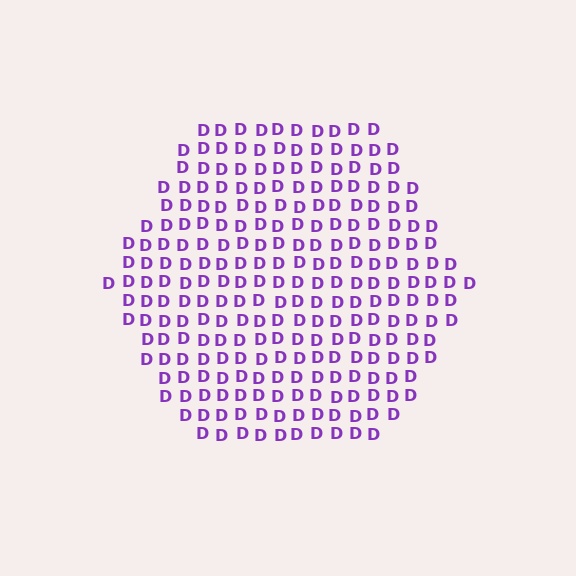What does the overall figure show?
The overall figure shows a hexagon.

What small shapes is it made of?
It is made of small letter D's.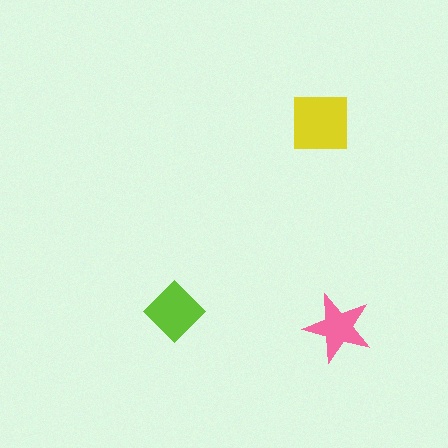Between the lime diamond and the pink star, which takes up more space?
The lime diamond.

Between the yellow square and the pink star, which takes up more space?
The yellow square.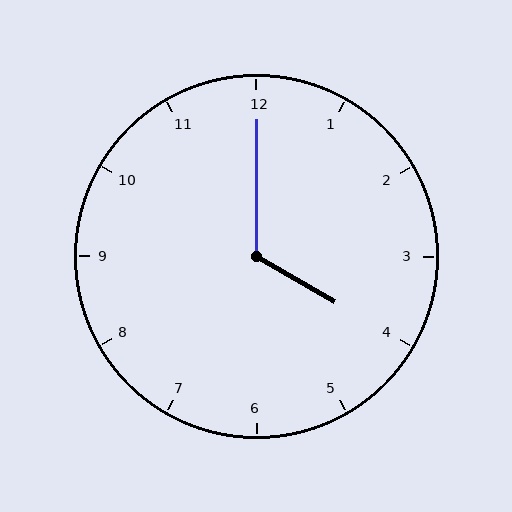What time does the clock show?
4:00.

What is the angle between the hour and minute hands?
Approximately 120 degrees.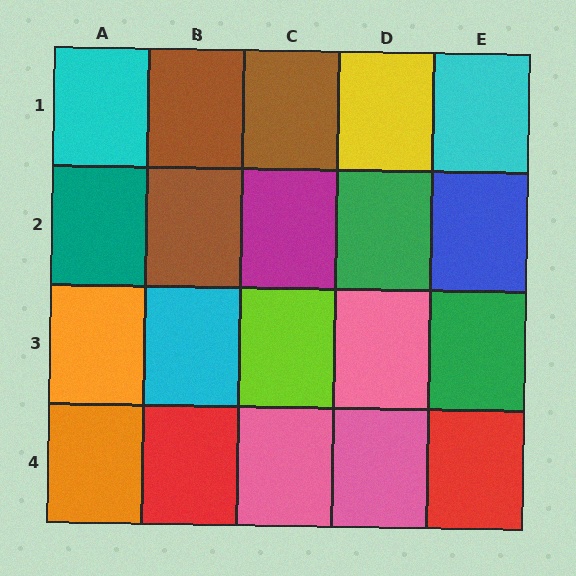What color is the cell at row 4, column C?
Pink.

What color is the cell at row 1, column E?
Cyan.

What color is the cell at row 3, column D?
Pink.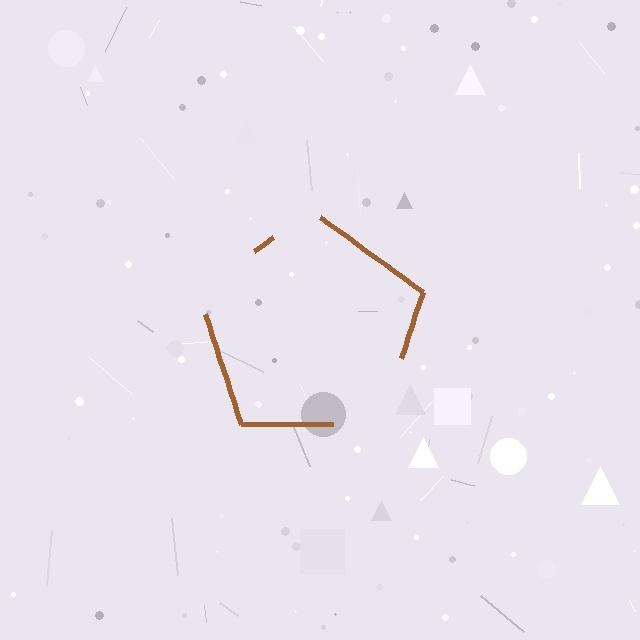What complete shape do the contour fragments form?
The contour fragments form a pentagon.